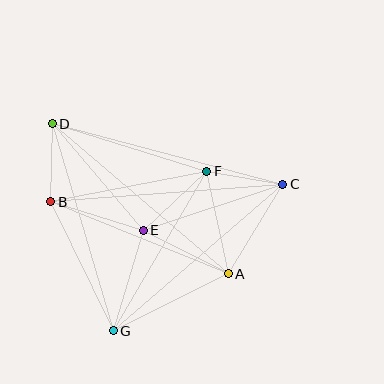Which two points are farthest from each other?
Points C and D are farthest from each other.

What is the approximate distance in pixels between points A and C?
The distance between A and C is approximately 105 pixels.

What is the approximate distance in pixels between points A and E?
The distance between A and E is approximately 95 pixels.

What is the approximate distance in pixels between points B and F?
The distance between B and F is approximately 159 pixels.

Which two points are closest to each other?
Points C and F are closest to each other.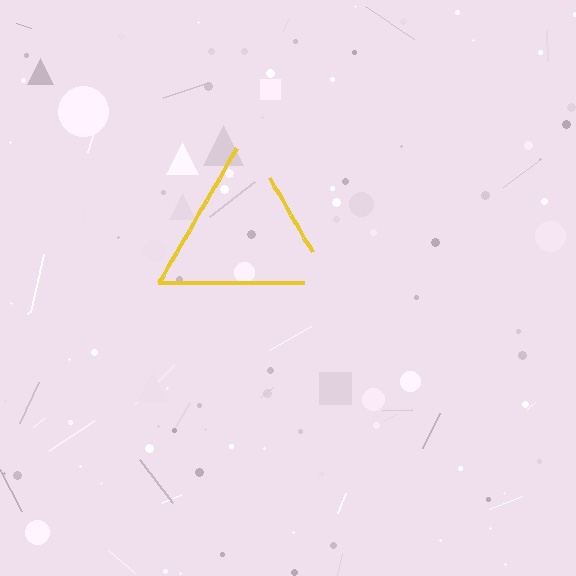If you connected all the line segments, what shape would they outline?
They would outline a triangle.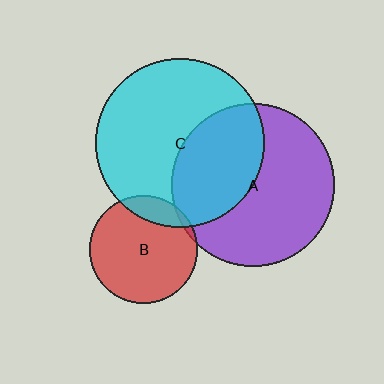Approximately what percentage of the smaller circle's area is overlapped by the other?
Approximately 15%.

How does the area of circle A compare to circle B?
Approximately 2.2 times.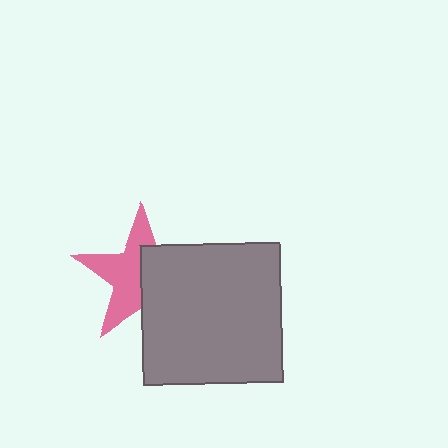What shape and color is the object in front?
The object in front is a gray square.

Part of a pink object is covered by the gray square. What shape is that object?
It is a star.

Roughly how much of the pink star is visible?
About half of it is visible (roughly 54%).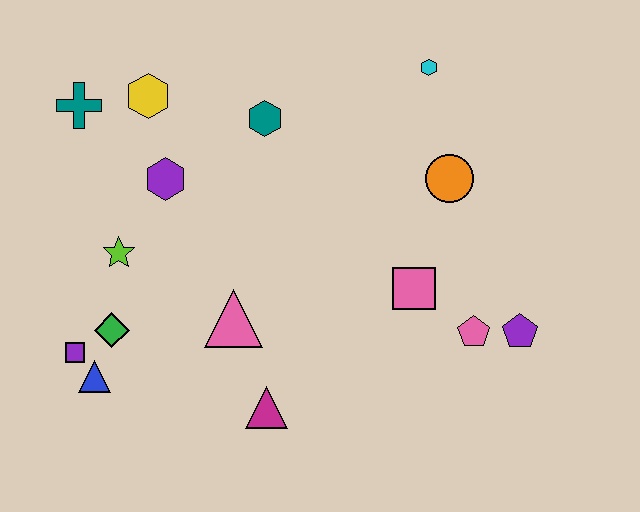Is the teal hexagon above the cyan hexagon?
No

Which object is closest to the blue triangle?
The purple square is closest to the blue triangle.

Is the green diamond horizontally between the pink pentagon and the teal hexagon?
No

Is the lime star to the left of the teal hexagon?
Yes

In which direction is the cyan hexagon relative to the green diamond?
The cyan hexagon is to the right of the green diamond.